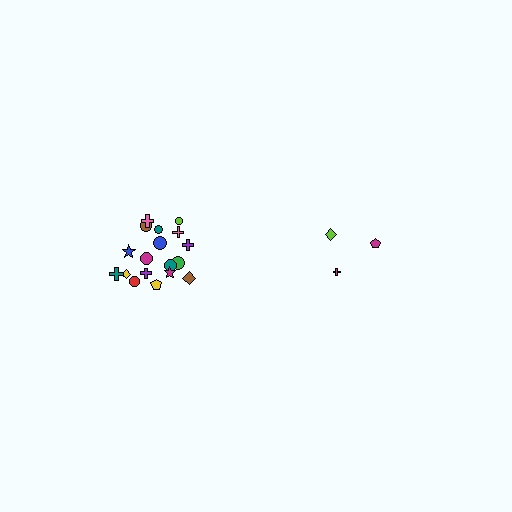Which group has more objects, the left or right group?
The left group.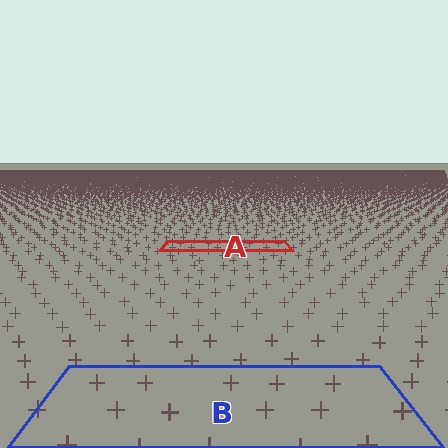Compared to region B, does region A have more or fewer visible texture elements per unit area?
Region A has more texture elements per unit area — they are packed more densely because it is farther away.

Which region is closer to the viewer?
Region B is closer. The texture elements there are larger and more spread out.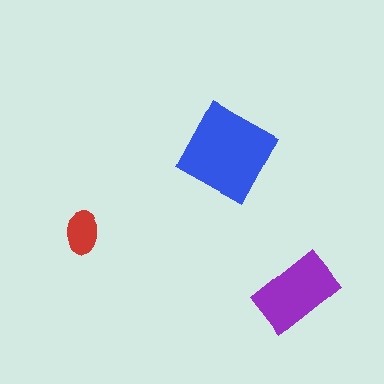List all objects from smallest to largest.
The red ellipse, the purple rectangle, the blue square.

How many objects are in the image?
There are 3 objects in the image.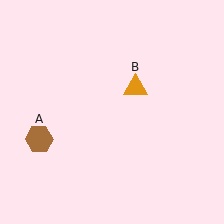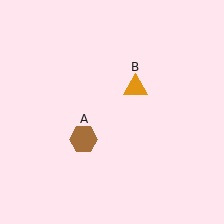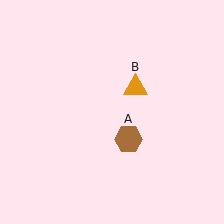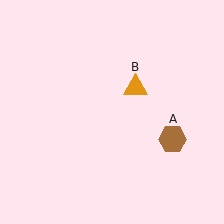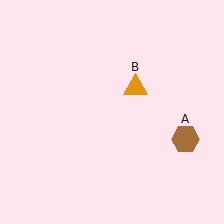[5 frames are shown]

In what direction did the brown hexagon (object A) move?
The brown hexagon (object A) moved right.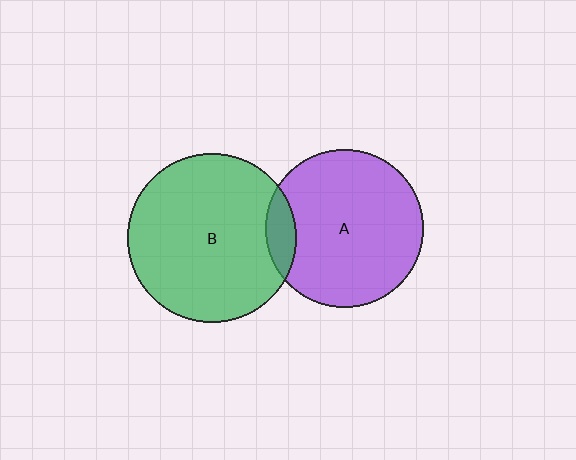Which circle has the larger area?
Circle B (green).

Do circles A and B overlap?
Yes.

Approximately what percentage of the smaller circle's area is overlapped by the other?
Approximately 10%.